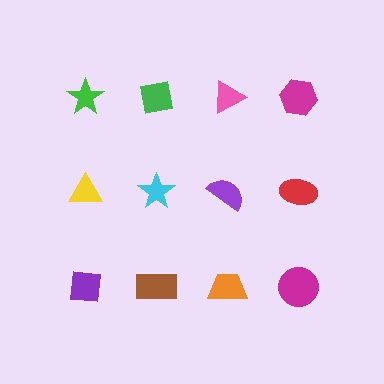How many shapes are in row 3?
4 shapes.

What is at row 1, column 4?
A magenta hexagon.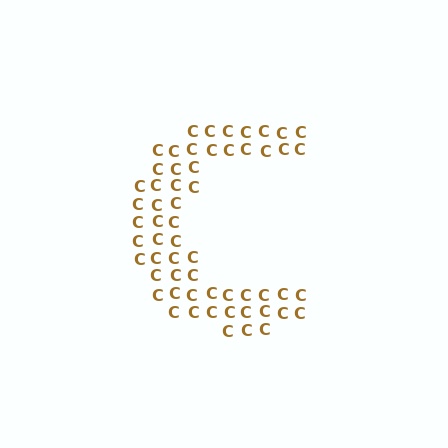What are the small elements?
The small elements are letter C's.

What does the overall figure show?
The overall figure shows the letter C.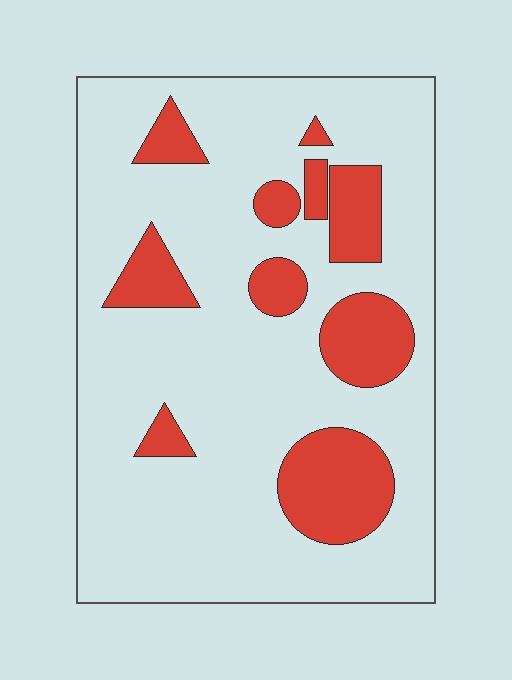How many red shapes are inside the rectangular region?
10.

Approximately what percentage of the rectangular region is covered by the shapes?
Approximately 20%.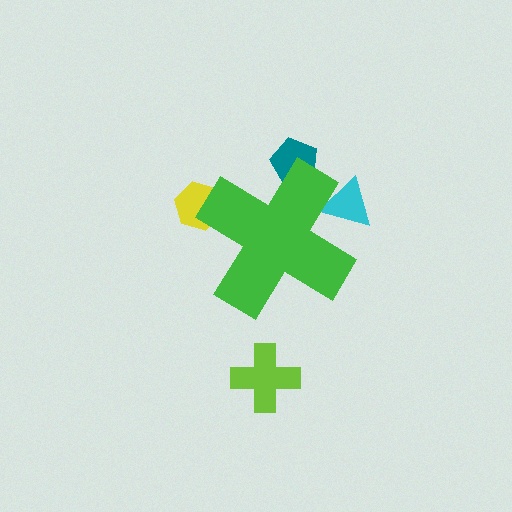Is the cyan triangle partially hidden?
Yes, the cyan triangle is partially hidden behind the green cross.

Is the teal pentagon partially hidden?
Yes, the teal pentagon is partially hidden behind the green cross.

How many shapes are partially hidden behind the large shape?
3 shapes are partially hidden.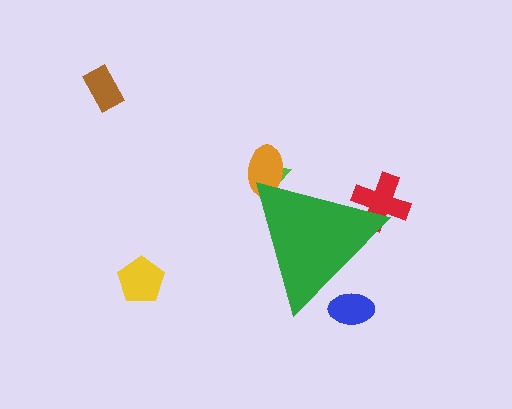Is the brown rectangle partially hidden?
No, the brown rectangle is fully visible.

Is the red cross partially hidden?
Yes, the red cross is partially hidden behind the green triangle.